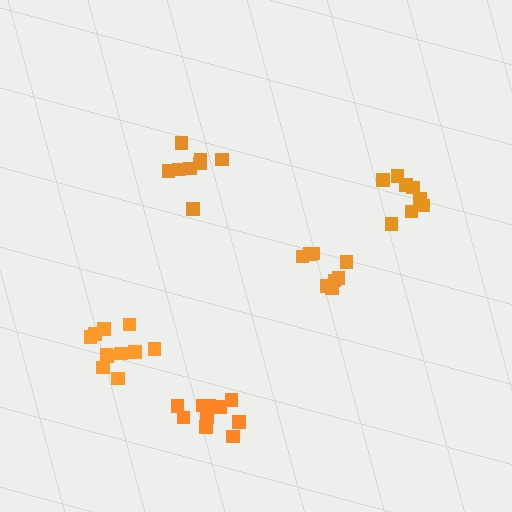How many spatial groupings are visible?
There are 5 spatial groupings.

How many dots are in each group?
Group 1: 10 dots, Group 2: 8 dots, Group 3: 8 dots, Group 4: 8 dots, Group 5: 11 dots (45 total).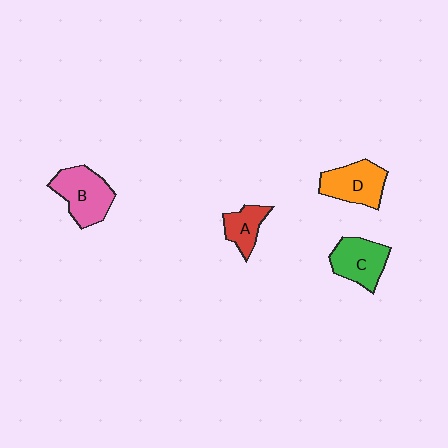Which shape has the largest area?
Shape B (pink).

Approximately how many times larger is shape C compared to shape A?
Approximately 1.5 times.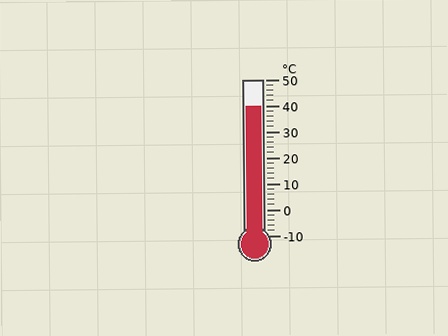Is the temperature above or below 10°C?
The temperature is above 10°C.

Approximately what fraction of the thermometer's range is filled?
The thermometer is filled to approximately 85% of its range.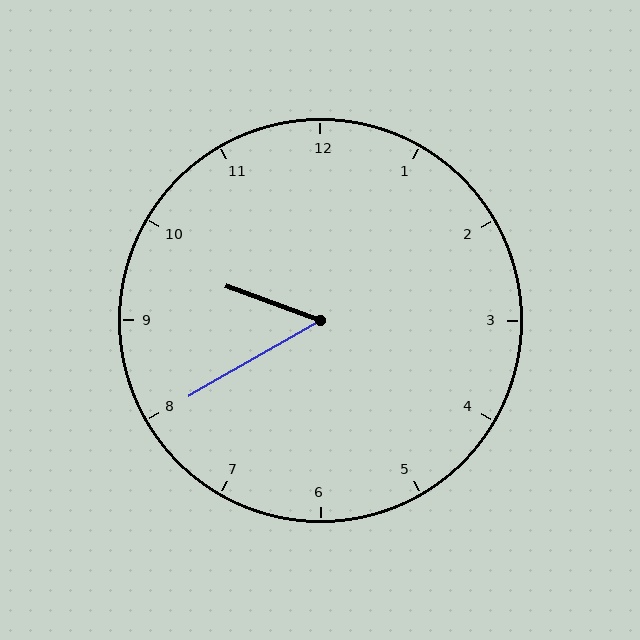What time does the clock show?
9:40.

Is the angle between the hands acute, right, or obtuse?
It is acute.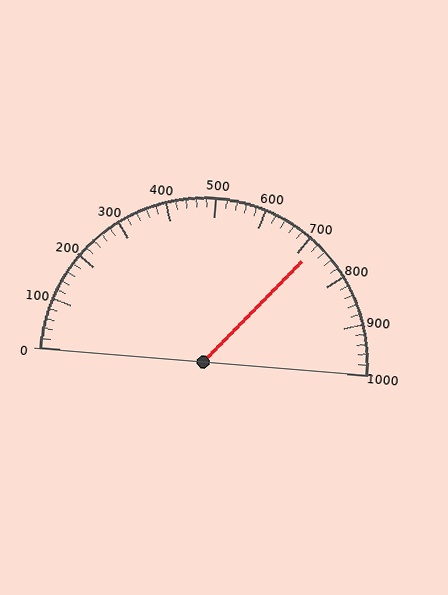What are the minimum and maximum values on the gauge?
The gauge ranges from 0 to 1000.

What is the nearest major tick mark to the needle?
The nearest major tick mark is 700.